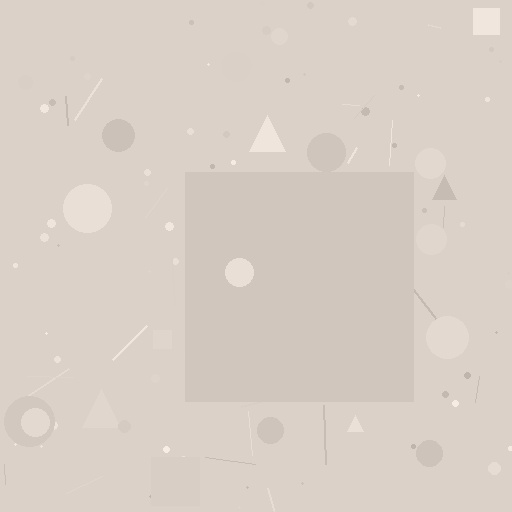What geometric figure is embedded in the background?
A square is embedded in the background.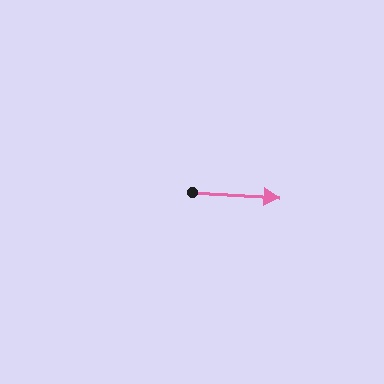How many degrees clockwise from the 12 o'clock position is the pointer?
Approximately 94 degrees.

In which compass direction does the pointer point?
East.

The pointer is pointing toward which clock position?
Roughly 3 o'clock.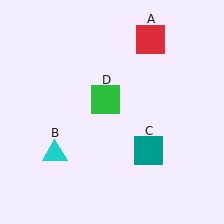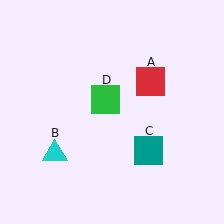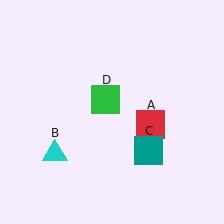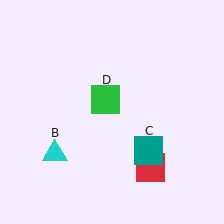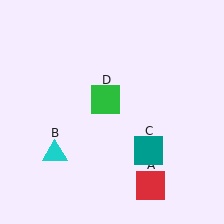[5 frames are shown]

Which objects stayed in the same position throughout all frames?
Cyan triangle (object B) and teal square (object C) and green square (object D) remained stationary.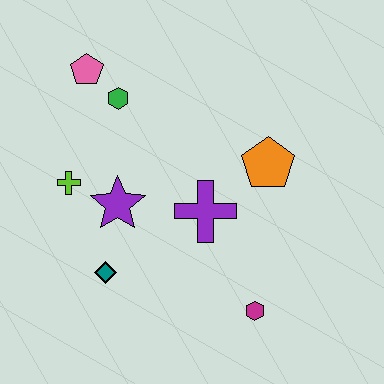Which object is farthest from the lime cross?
The magenta hexagon is farthest from the lime cross.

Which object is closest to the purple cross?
The orange pentagon is closest to the purple cross.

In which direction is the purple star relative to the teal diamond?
The purple star is above the teal diamond.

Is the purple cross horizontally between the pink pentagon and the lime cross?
No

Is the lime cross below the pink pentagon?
Yes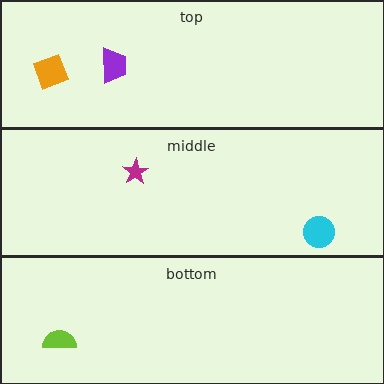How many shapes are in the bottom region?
1.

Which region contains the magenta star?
The middle region.